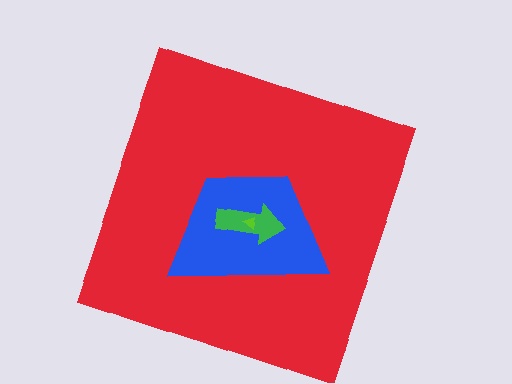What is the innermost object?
The lime triangle.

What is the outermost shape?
The red square.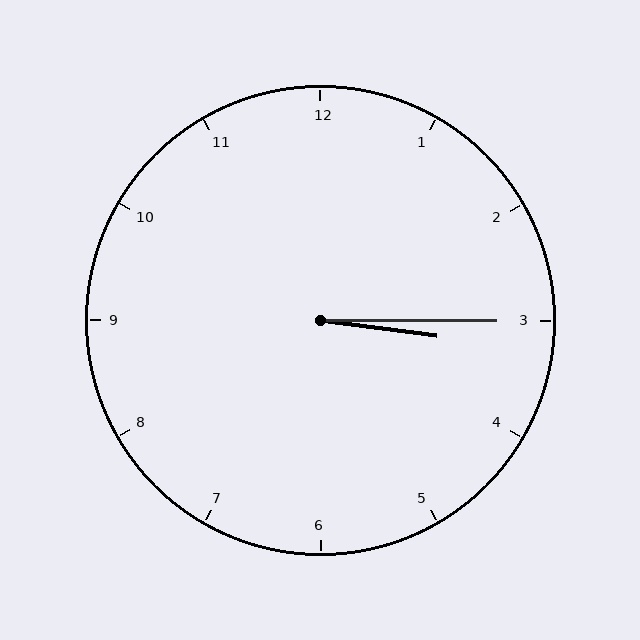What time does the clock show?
3:15.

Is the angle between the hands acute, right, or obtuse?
It is acute.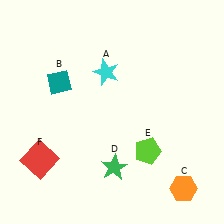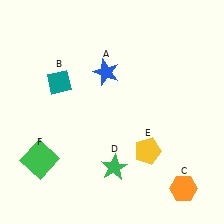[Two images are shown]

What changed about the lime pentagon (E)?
In Image 1, E is lime. In Image 2, it changed to yellow.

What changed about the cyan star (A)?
In Image 1, A is cyan. In Image 2, it changed to blue.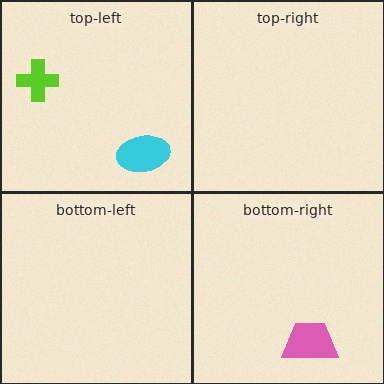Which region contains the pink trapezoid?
The bottom-right region.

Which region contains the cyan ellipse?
The top-left region.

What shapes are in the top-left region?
The lime cross, the cyan ellipse.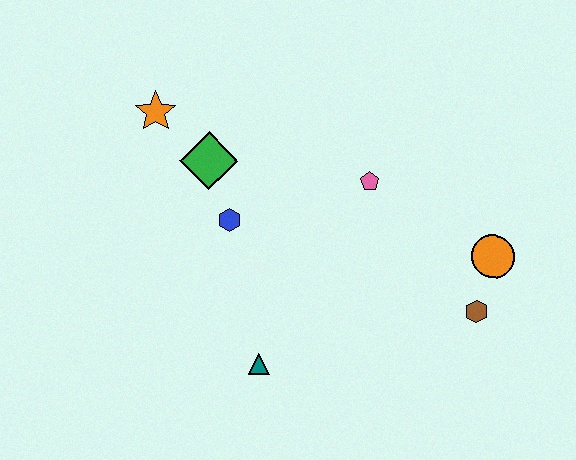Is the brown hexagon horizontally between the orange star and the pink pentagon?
No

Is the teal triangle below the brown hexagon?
Yes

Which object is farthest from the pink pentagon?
The orange star is farthest from the pink pentagon.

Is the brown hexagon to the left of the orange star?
No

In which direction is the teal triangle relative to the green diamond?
The teal triangle is below the green diamond.